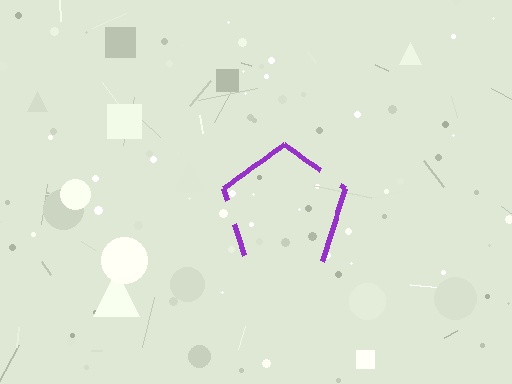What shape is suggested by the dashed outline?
The dashed outline suggests a pentagon.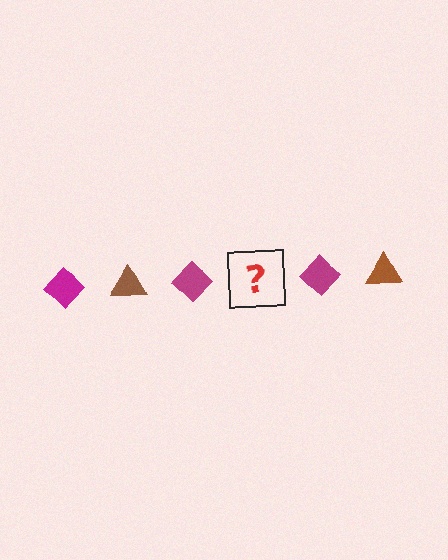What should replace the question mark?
The question mark should be replaced with a brown triangle.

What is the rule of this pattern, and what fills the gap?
The rule is that the pattern alternates between magenta diamond and brown triangle. The gap should be filled with a brown triangle.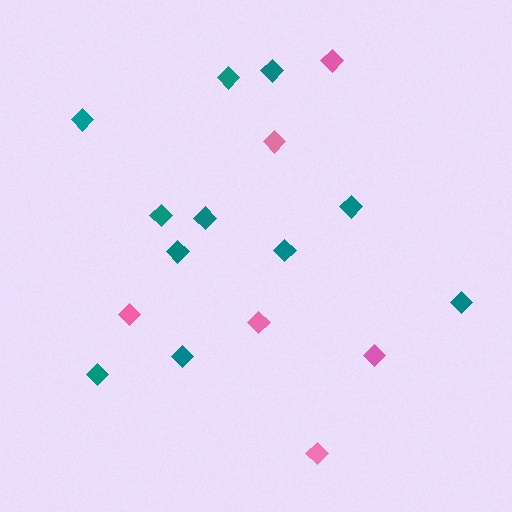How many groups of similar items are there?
There are 2 groups: one group of teal diamonds (11) and one group of pink diamonds (6).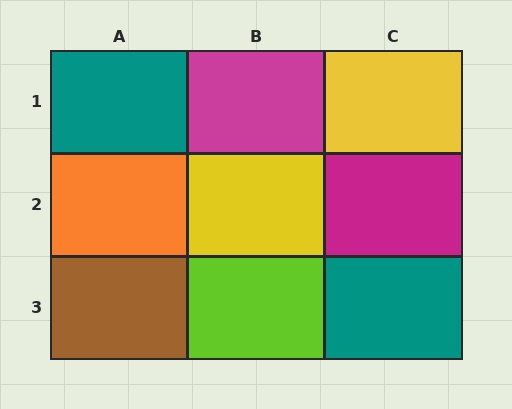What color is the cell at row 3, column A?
Brown.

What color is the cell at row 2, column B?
Yellow.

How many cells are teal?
2 cells are teal.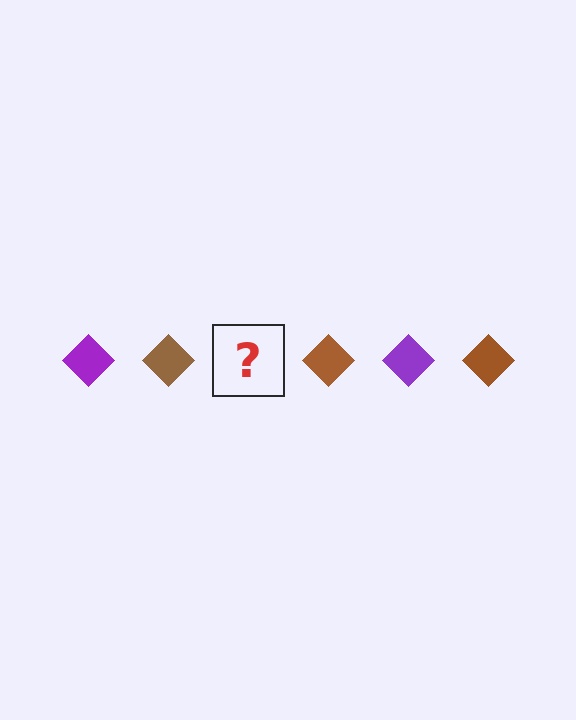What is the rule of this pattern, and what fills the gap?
The rule is that the pattern cycles through purple, brown diamonds. The gap should be filled with a purple diamond.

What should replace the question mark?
The question mark should be replaced with a purple diamond.